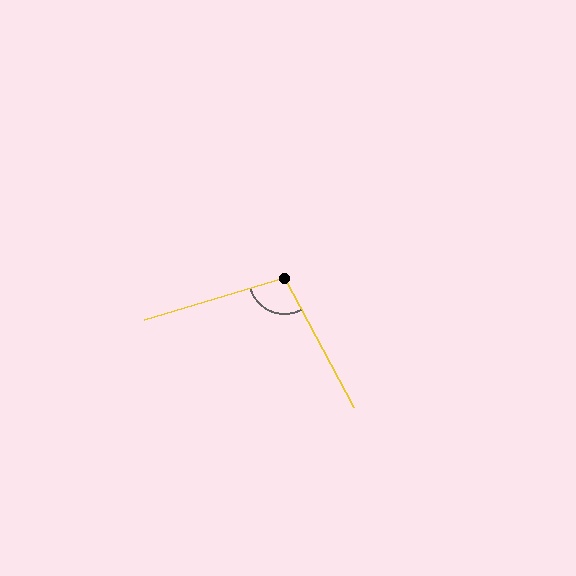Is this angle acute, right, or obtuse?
It is obtuse.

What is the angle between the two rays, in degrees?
Approximately 102 degrees.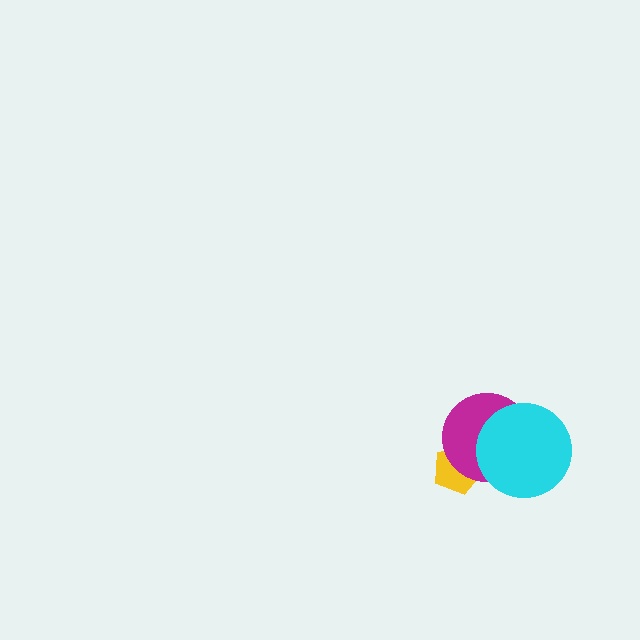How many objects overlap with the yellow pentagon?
1 object overlaps with the yellow pentagon.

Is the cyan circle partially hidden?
No, no other shape covers it.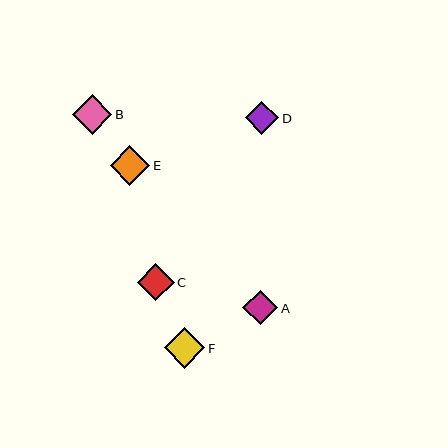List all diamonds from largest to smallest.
From largest to smallest: F, E, B, C, A, D.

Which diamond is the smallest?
Diamond D is the smallest with a size of approximately 33 pixels.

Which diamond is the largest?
Diamond F is the largest with a size of approximately 40 pixels.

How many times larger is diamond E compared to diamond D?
Diamond E is approximately 1.2 times the size of diamond D.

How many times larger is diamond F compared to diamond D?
Diamond F is approximately 1.2 times the size of diamond D.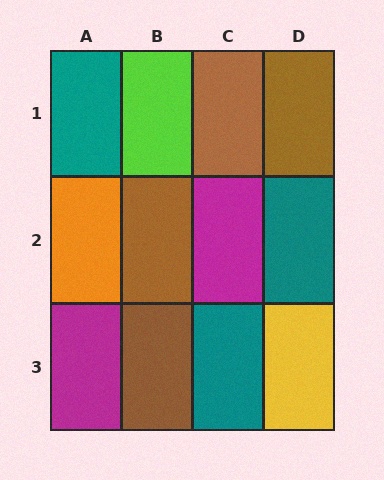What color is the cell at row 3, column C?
Teal.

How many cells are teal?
3 cells are teal.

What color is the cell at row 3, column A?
Magenta.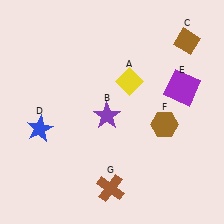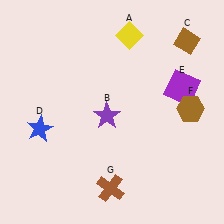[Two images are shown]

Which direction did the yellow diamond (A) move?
The yellow diamond (A) moved up.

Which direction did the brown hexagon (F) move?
The brown hexagon (F) moved right.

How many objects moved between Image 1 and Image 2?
2 objects moved between the two images.